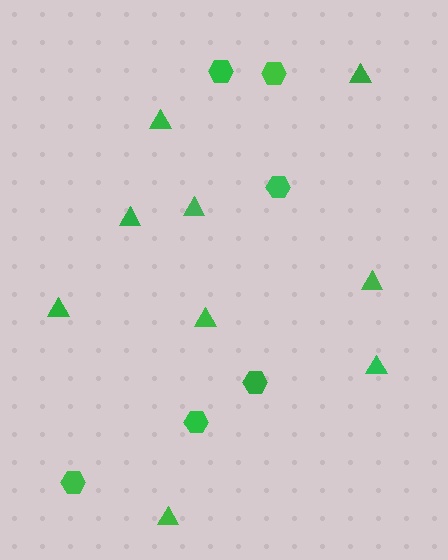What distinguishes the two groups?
There are 2 groups: one group of triangles (9) and one group of hexagons (6).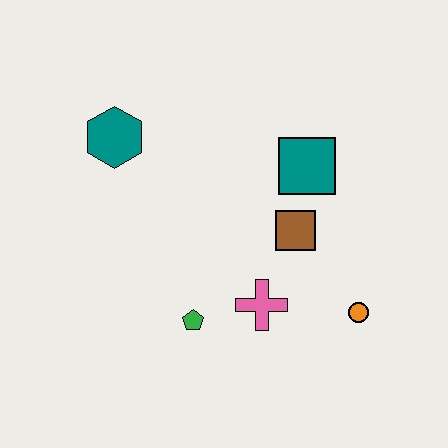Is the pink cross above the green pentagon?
Yes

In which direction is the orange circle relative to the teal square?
The orange circle is below the teal square.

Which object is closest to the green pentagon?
The pink cross is closest to the green pentagon.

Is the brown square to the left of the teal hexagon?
No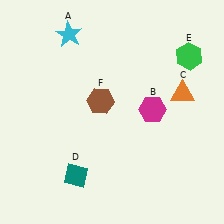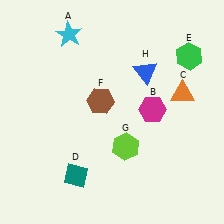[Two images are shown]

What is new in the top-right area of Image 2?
A blue triangle (H) was added in the top-right area of Image 2.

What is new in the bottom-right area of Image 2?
A lime hexagon (G) was added in the bottom-right area of Image 2.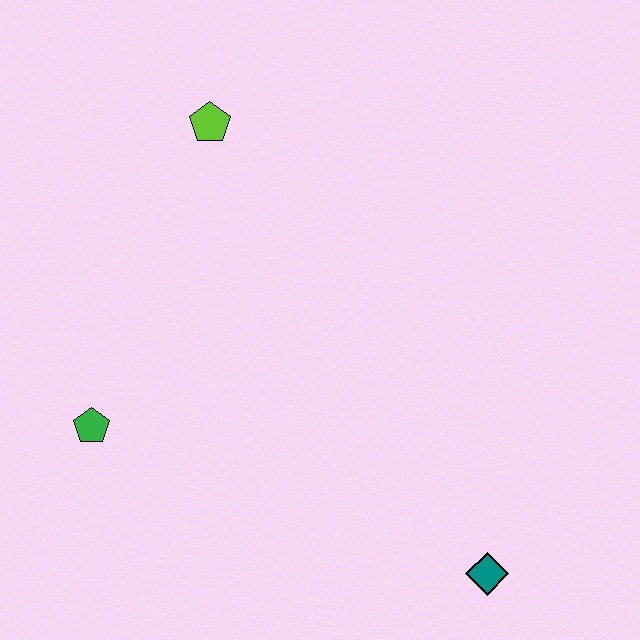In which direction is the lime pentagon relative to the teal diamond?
The lime pentagon is above the teal diamond.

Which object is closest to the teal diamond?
The green pentagon is closest to the teal diamond.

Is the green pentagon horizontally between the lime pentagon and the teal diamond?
No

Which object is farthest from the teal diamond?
The lime pentagon is farthest from the teal diamond.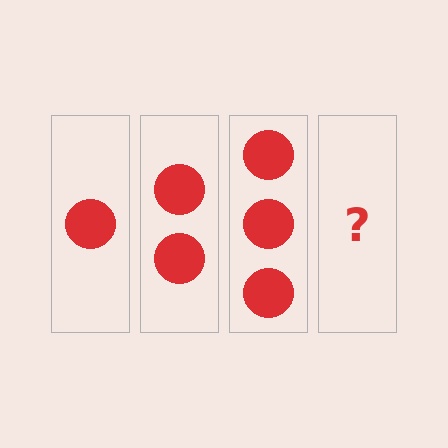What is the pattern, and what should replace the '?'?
The pattern is that each step adds one more circle. The '?' should be 4 circles.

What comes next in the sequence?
The next element should be 4 circles.